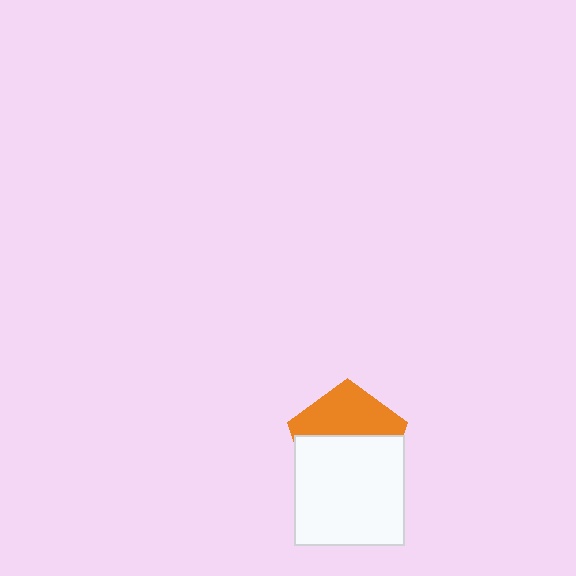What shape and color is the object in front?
The object in front is a white square.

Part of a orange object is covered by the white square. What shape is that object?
It is a pentagon.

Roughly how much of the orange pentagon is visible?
A small part of it is visible (roughly 44%).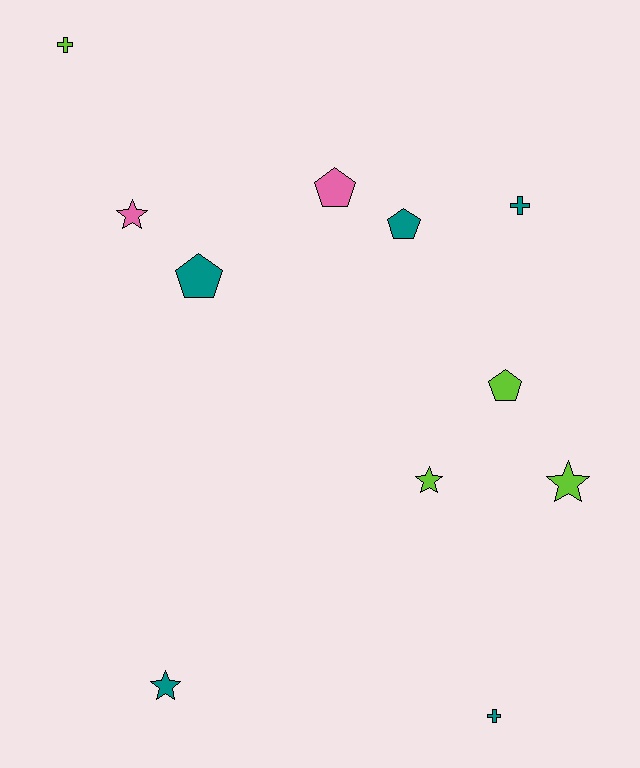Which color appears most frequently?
Teal, with 5 objects.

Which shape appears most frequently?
Star, with 4 objects.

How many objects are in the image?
There are 11 objects.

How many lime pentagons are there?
There is 1 lime pentagon.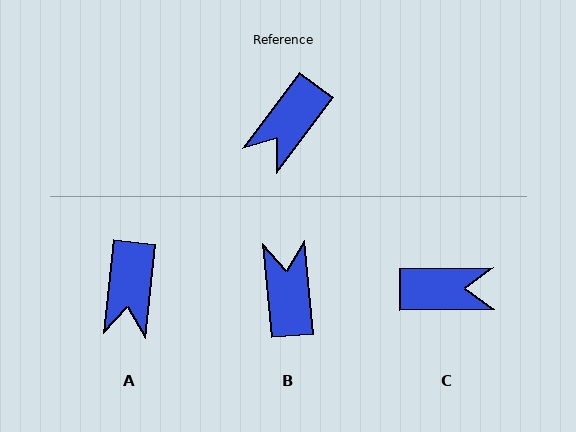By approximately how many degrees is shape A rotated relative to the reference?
Approximately 31 degrees counter-clockwise.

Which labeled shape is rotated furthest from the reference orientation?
B, about 138 degrees away.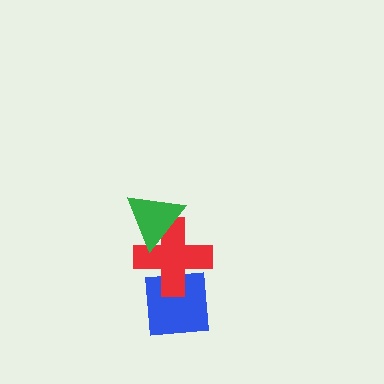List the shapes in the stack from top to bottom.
From top to bottom: the green triangle, the red cross, the blue square.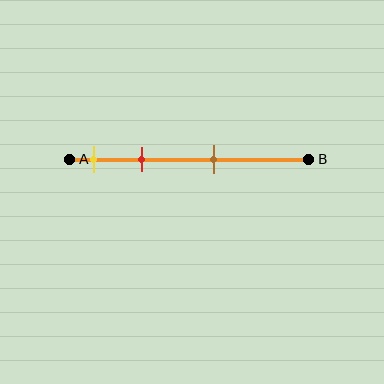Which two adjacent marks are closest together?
The yellow and red marks are the closest adjacent pair.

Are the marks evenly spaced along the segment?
No, the marks are not evenly spaced.